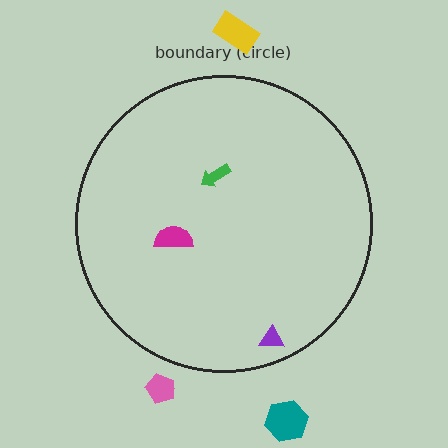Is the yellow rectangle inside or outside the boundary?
Outside.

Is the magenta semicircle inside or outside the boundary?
Inside.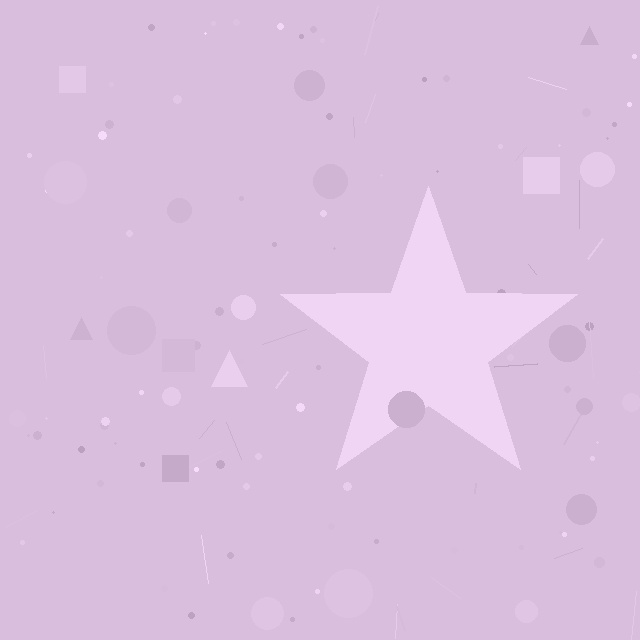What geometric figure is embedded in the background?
A star is embedded in the background.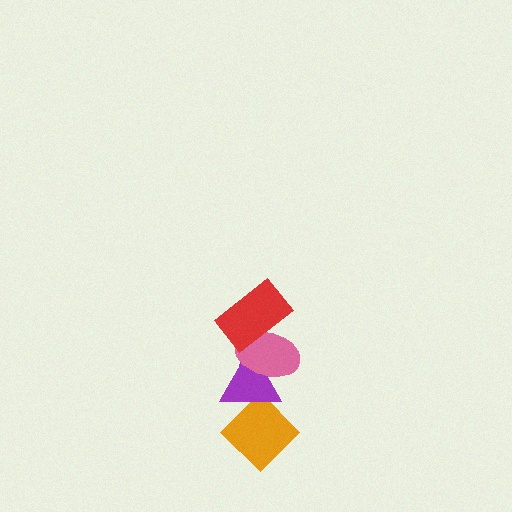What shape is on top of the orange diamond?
The purple triangle is on top of the orange diamond.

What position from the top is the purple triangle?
The purple triangle is 3rd from the top.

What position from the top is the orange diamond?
The orange diamond is 4th from the top.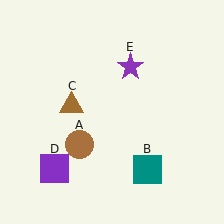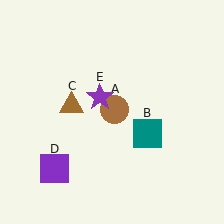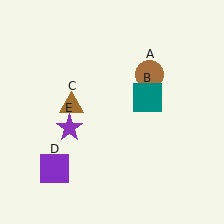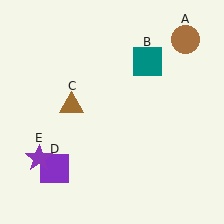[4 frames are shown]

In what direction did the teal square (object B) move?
The teal square (object B) moved up.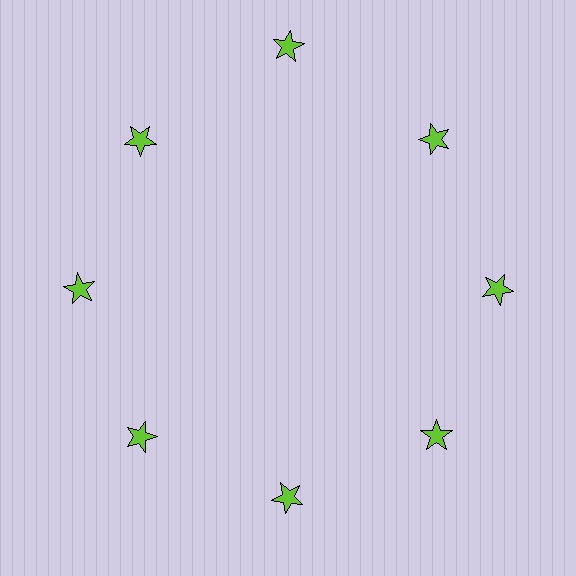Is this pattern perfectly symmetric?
No. The 8 lime stars are arranged in a ring, but one element near the 12 o'clock position is pushed outward from the center, breaking the 8-fold rotational symmetry.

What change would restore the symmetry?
The symmetry would be restored by moving it inward, back onto the ring so that all 8 stars sit at equal angles and equal distance from the center.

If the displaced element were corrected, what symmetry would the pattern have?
It would have 8-fold rotational symmetry — the pattern would map onto itself every 45 degrees.